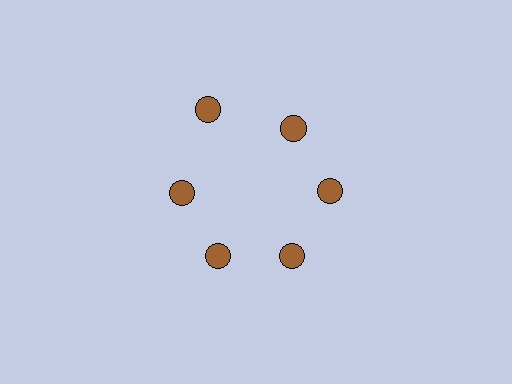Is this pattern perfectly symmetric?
No. The 6 brown circles are arranged in a ring, but one element near the 11 o'clock position is pushed outward from the center, breaking the 6-fold rotational symmetry.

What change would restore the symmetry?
The symmetry would be restored by moving it inward, back onto the ring so that all 6 circles sit at equal angles and equal distance from the center.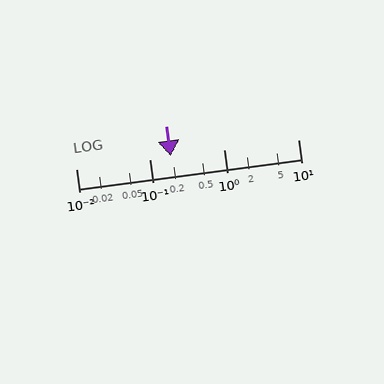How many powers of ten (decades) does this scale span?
The scale spans 3 decades, from 0.01 to 10.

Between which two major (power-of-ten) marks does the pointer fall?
The pointer is between 0.1 and 1.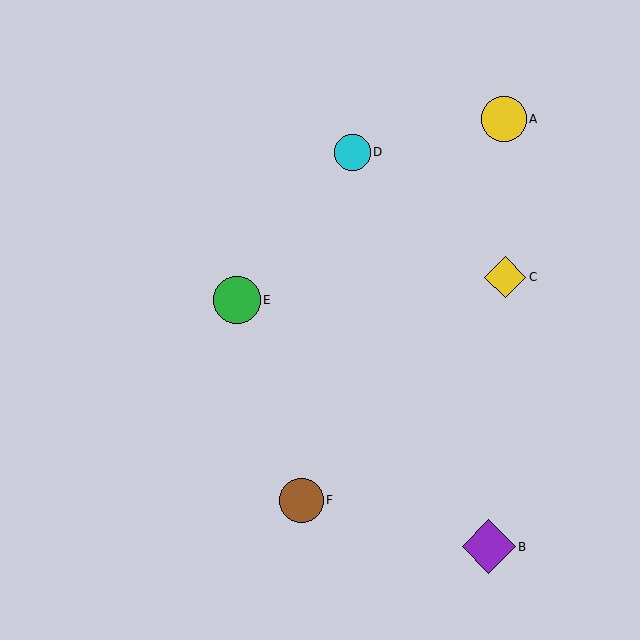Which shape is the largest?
The purple diamond (labeled B) is the largest.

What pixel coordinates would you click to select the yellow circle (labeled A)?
Click at (504, 119) to select the yellow circle A.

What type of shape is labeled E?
Shape E is a green circle.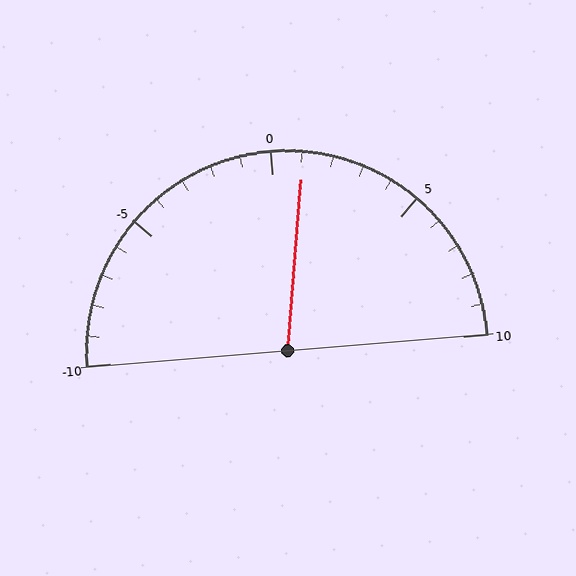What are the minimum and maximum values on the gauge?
The gauge ranges from -10 to 10.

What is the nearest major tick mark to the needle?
The nearest major tick mark is 0.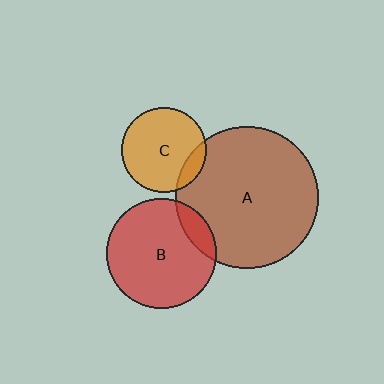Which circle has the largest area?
Circle A (brown).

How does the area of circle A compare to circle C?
Approximately 2.8 times.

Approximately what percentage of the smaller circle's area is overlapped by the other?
Approximately 10%.